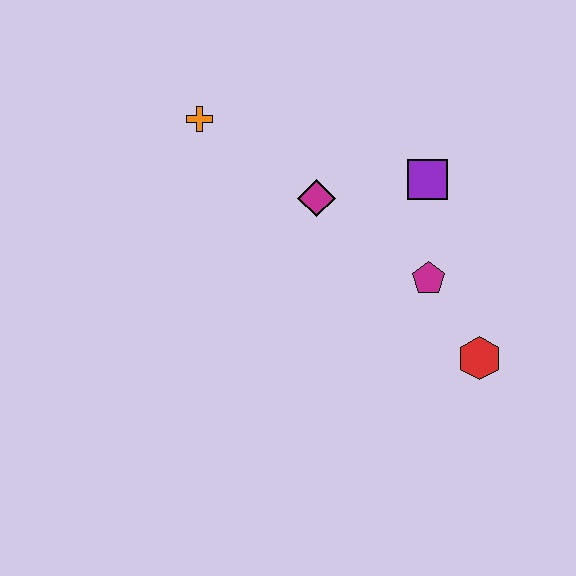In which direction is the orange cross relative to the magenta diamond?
The orange cross is to the left of the magenta diamond.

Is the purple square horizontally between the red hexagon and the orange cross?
Yes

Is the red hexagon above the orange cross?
No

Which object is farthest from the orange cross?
The red hexagon is farthest from the orange cross.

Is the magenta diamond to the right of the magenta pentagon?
No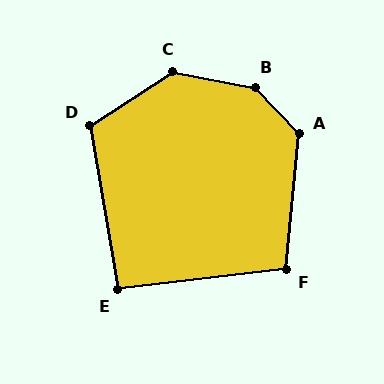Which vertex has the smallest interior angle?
E, at approximately 93 degrees.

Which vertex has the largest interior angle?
B, at approximately 144 degrees.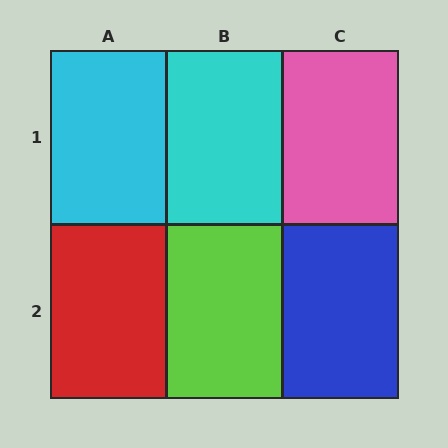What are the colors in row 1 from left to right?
Cyan, cyan, pink.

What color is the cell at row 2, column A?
Red.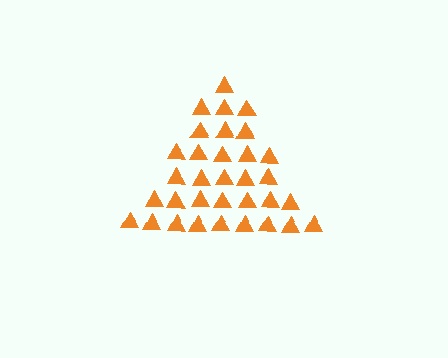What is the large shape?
The large shape is a triangle.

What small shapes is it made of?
It is made of small triangles.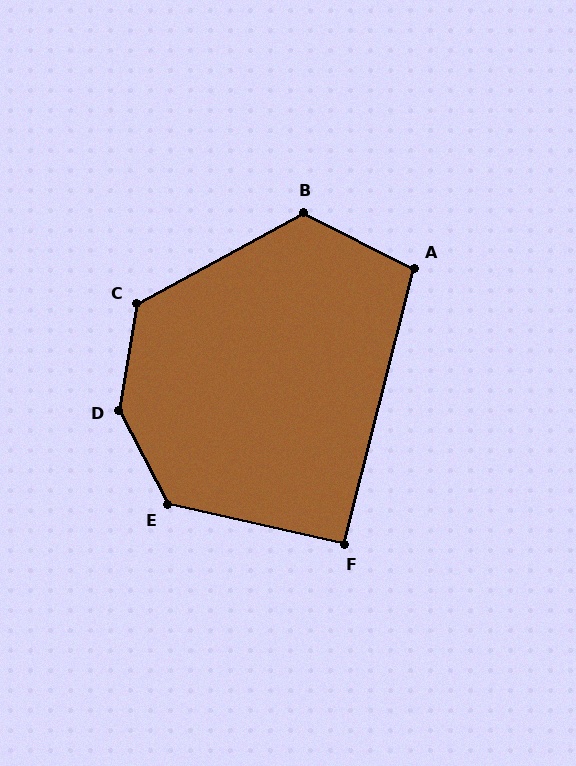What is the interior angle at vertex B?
Approximately 125 degrees (obtuse).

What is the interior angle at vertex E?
Approximately 130 degrees (obtuse).